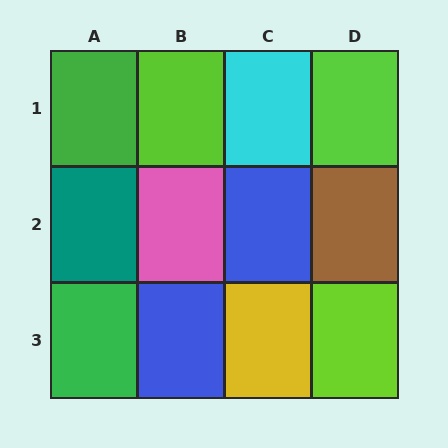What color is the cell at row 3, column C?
Yellow.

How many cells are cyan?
1 cell is cyan.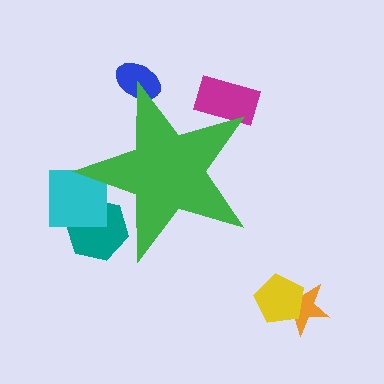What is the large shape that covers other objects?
A green star.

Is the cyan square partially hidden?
Yes, the cyan square is partially hidden behind the green star.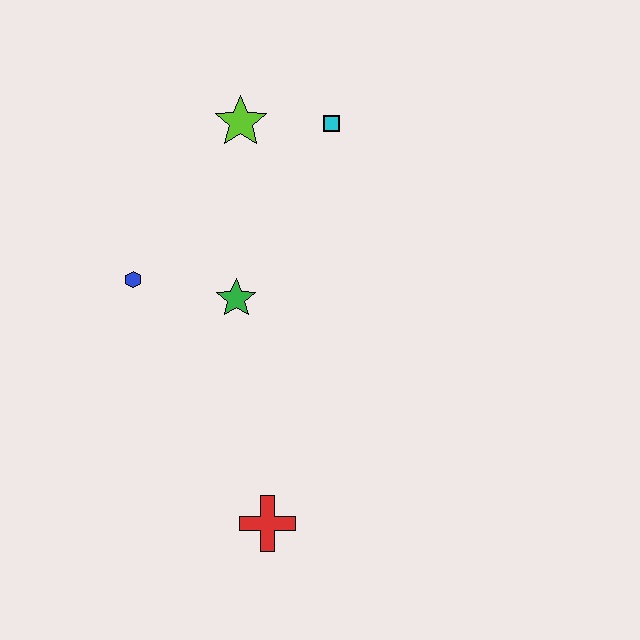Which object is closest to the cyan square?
The lime star is closest to the cyan square.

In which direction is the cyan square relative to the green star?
The cyan square is above the green star.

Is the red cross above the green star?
No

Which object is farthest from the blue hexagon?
The red cross is farthest from the blue hexagon.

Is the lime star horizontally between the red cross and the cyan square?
No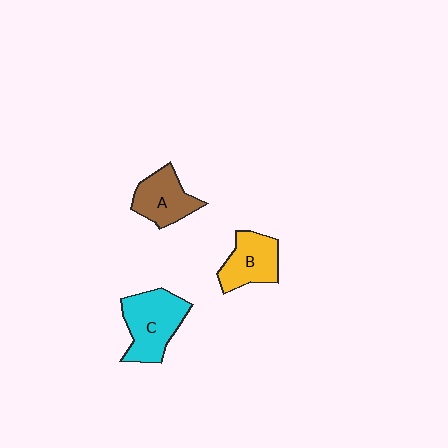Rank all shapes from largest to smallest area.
From largest to smallest: C (cyan), B (yellow), A (brown).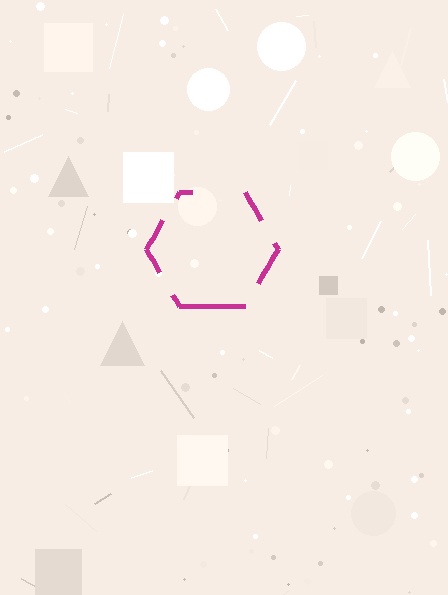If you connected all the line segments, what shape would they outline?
They would outline a hexagon.